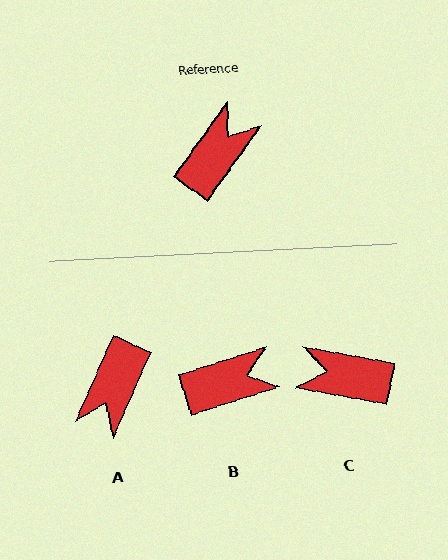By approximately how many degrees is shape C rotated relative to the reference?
Approximately 115 degrees counter-clockwise.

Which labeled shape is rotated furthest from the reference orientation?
A, about 168 degrees away.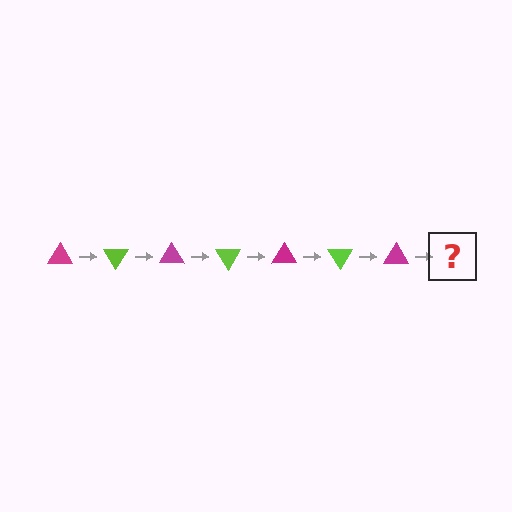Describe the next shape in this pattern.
It should be a lime triangle, rotated 420 degrees from the start.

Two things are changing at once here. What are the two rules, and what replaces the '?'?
The two rules are that it rotates 60 degrees each step and the color cycles through magenta and lime. The '?' should be a lime triangle, rotated 420 degrees from the start.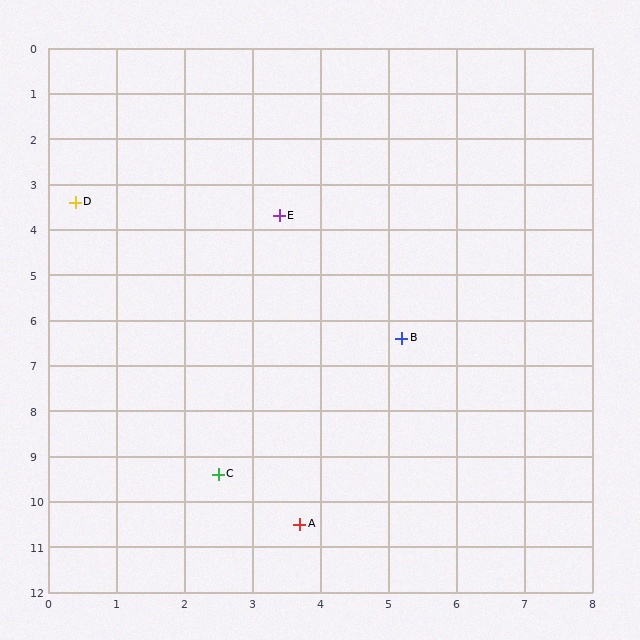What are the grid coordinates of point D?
Point D is at approximately (0.4, 3.4).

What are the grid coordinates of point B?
Point B is at approximately (5.2, 6.4).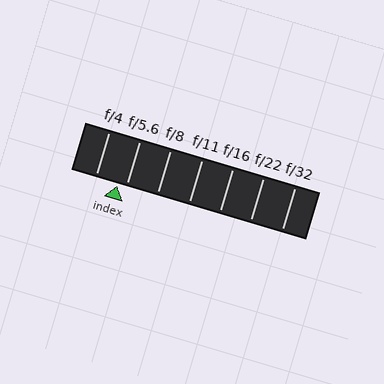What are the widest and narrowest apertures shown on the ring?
The widest aperture shown is f/4 and the narrowest is f/32.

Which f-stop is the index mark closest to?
The index mark is closest to f/5.6.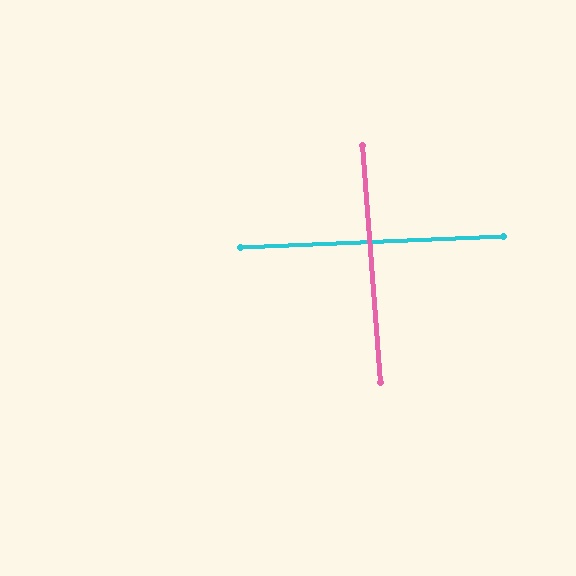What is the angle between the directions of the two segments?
Approximately 88 degrees.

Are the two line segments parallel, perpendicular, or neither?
Perpendicular — they meet at approximately 88°.